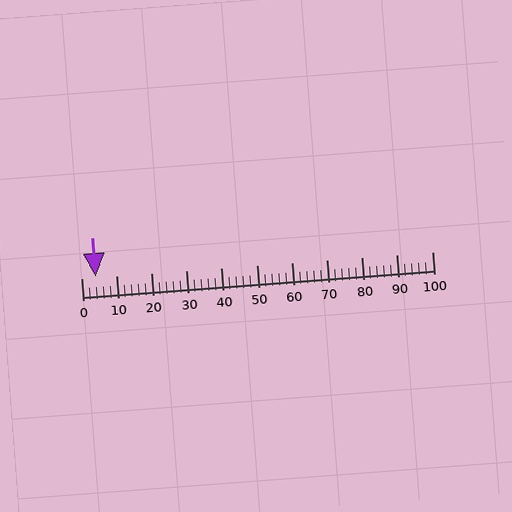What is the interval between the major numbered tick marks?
The major tick marks are spaced 10 units apart.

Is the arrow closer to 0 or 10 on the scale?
The arrow is closer to 0.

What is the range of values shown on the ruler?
The ruler shows values from 0 to 100.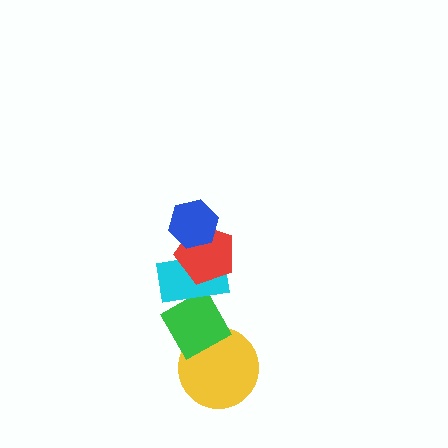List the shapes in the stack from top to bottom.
From top to bottom: the blue hexagon, the red pentagon, the cyan rectangle, the green diamond, the yellow circle.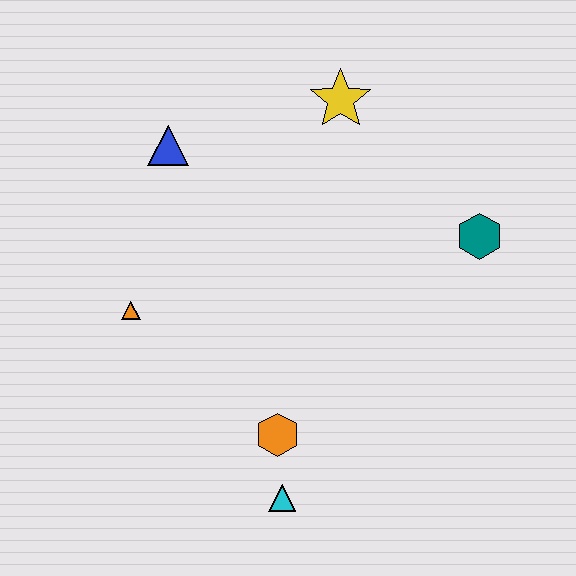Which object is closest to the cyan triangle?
The orange hexagon is closest to the cyan triangle.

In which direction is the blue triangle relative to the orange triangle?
The blue triangle is above the orange triangle.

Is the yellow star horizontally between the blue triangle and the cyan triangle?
No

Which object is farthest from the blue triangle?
The cyan triangle is farthest from the blue triangle.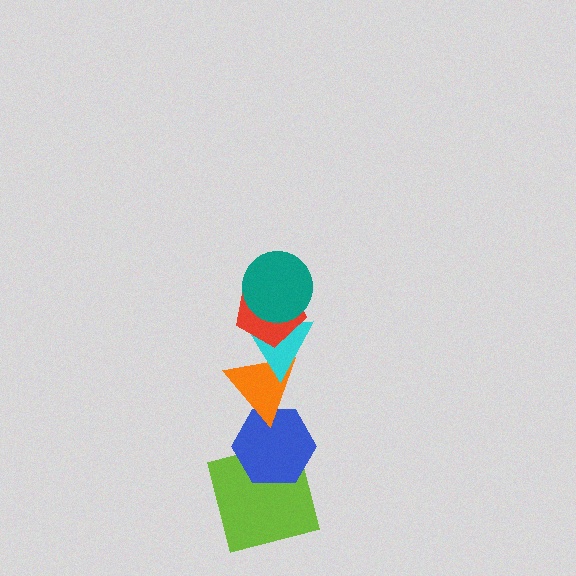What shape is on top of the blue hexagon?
The orange triangle is on top of the blue hexagon.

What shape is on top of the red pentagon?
The teal circle is on top of the red pentagon.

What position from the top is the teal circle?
The teal circle is 1st from the top.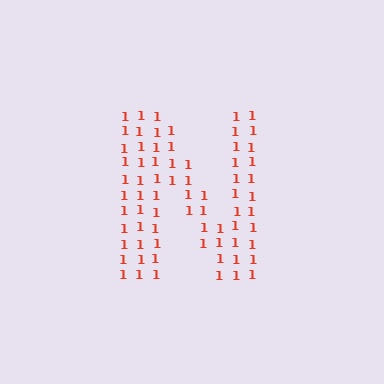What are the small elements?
The small elements are digit 1's.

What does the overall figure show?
The overall figure shows the letter N.